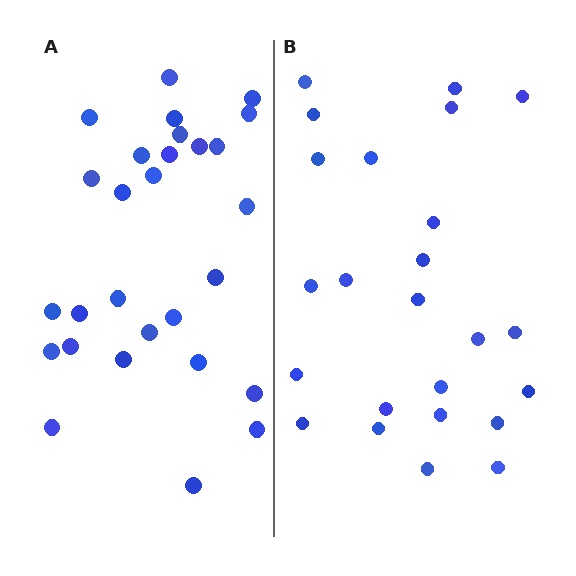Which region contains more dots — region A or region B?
Region A (the left region) has more dots.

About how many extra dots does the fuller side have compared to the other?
Region A has about 4 more dots than region B.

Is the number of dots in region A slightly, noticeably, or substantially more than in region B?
Region A has only slightly more — the two regions are fairly close. The ratio is roughly 1.2 to 1.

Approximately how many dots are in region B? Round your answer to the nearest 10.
About 20 dots. (The exact count is 24, which rounds to 20.)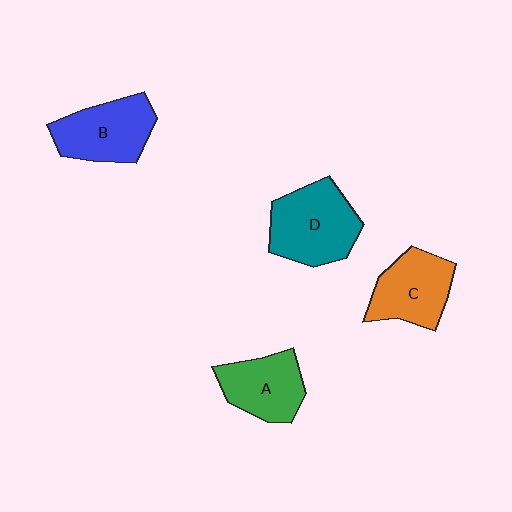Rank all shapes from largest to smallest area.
From largest to smallest: D (teal), B (blue), C (orange), A (green).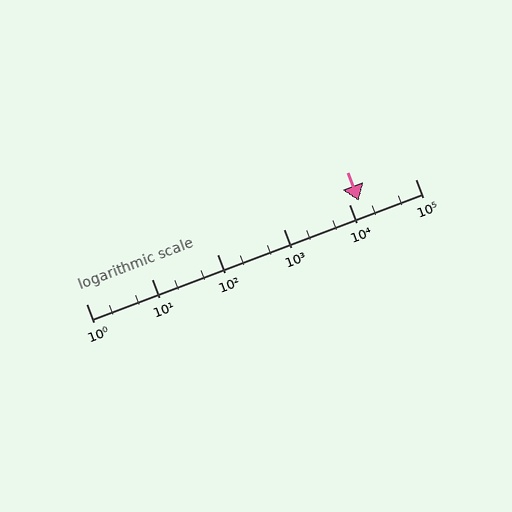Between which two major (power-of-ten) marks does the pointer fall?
The pointer is between 10000 and 100000.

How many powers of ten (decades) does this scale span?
The scale spans 5 decades, from 1 to 100000.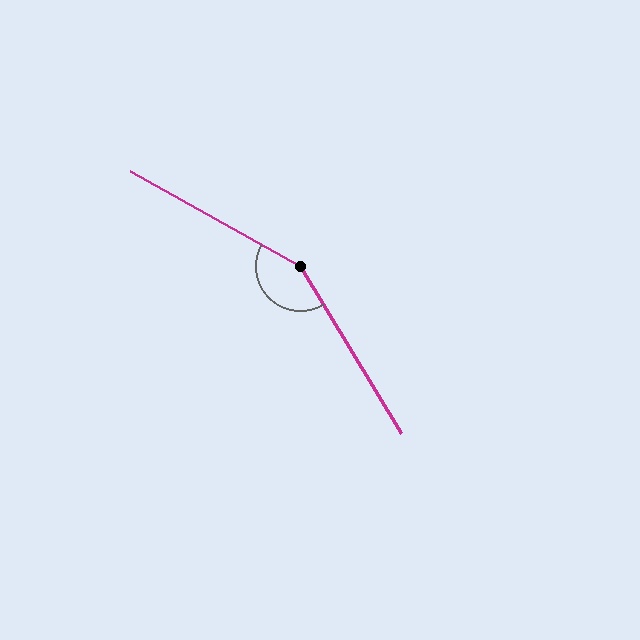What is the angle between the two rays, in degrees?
Approximately 150 degrees.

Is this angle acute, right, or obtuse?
It is obtuse.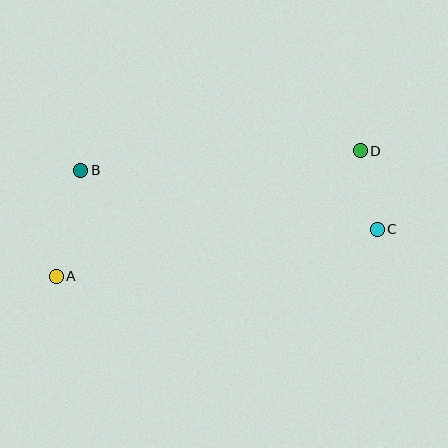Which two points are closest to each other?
Points C and D are closest to each other.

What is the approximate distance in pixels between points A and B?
The distance between A and B is approximately 109 pixels.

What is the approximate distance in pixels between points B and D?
The distance between B and D is approximately 280 pixels.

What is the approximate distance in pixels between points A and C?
The distance between A and C is approximately 324 pixels.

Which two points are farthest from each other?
Points A and D are farthest from each other.